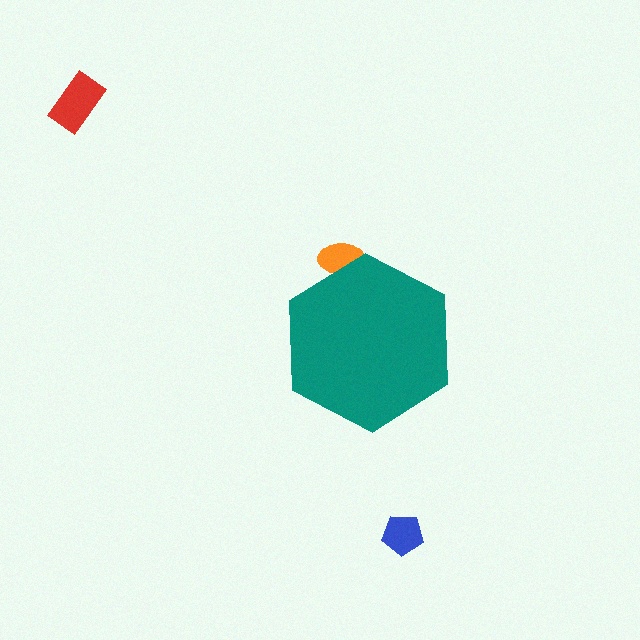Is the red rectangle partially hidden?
No, the red rectangle is fully visible.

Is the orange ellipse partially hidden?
Yes, the orange ellipse is partially hidden behind the teal hexagon.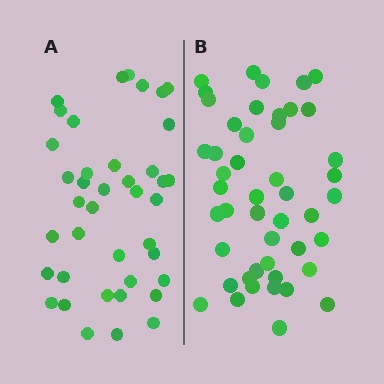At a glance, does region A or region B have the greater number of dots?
Region B (the right region) has more dots.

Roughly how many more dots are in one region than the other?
Region B has roughly 8 or so more dots than region A.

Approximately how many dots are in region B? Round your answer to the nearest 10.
About 50 dots. (The exact count is 47, which rounds to 50.)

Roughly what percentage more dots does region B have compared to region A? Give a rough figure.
About 20% more.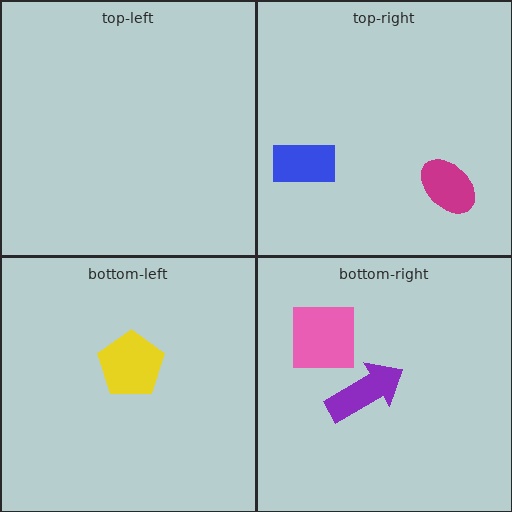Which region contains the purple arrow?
The bottom-right region.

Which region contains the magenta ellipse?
The top-right region.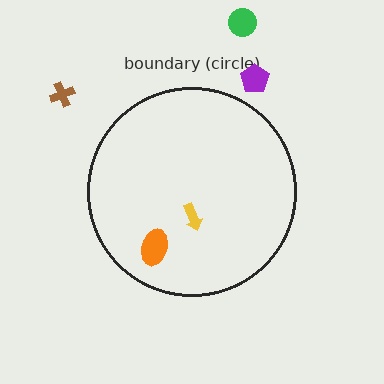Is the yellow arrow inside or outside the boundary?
Inside.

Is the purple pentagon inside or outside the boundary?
Outside.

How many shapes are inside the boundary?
2 inside, 3 outside.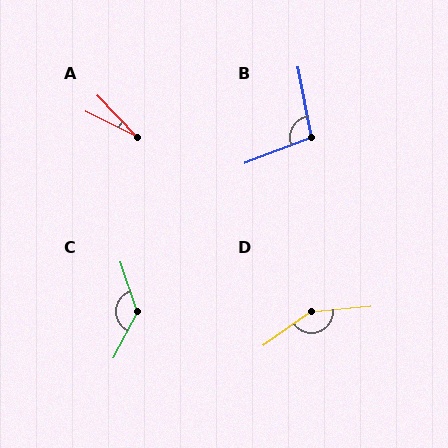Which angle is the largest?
D, at approximately 150 degrees.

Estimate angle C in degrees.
Approximately 133 degrees.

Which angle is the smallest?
A, at approximately 20 degrees.